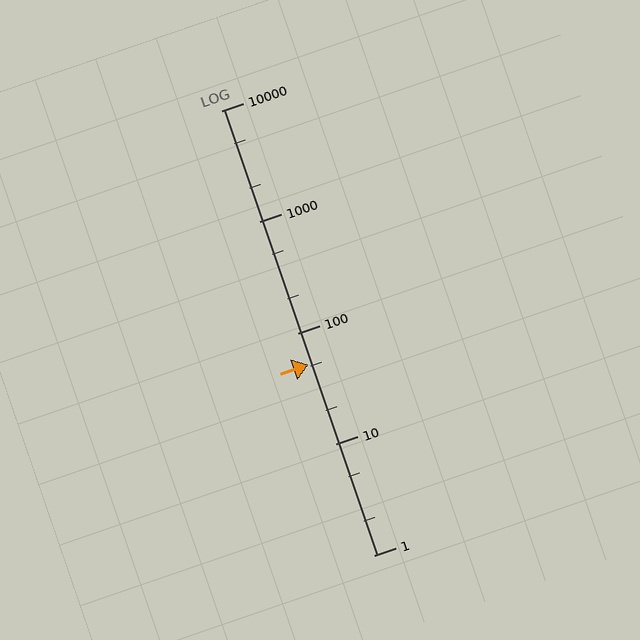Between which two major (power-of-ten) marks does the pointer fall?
The pointer is between 10 and 100.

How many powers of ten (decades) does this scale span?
The scale spans 4 decades, from 1 to 10000.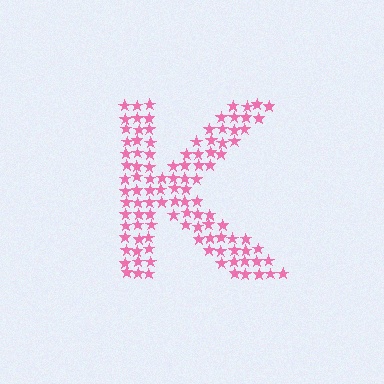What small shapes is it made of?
It is made of small stars.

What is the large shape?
The large shape is the letter K.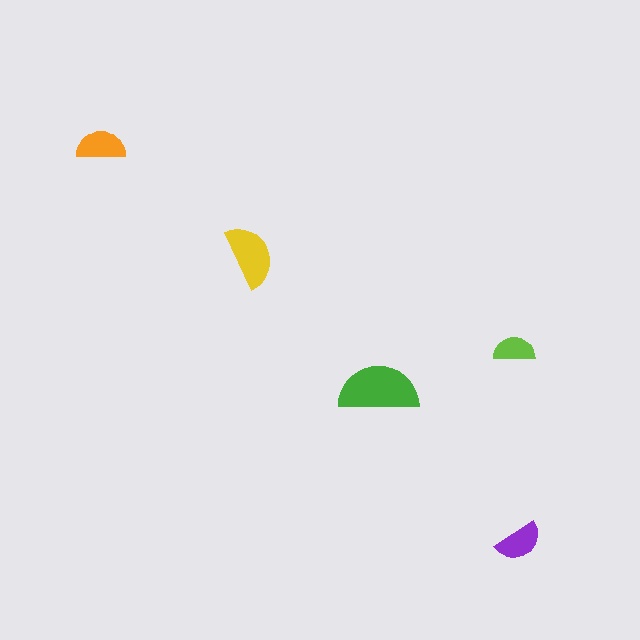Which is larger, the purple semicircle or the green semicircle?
The green one.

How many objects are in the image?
There are 5 objects in the image.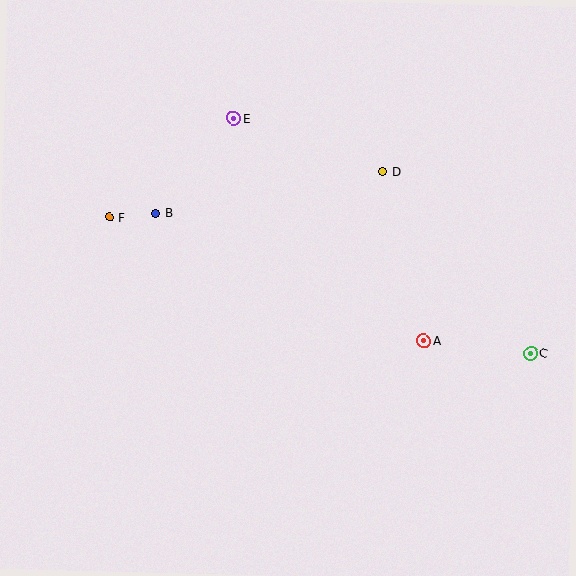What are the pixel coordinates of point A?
Point A is at (424, 341).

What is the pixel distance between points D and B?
The distance between D and B is 231 pixels.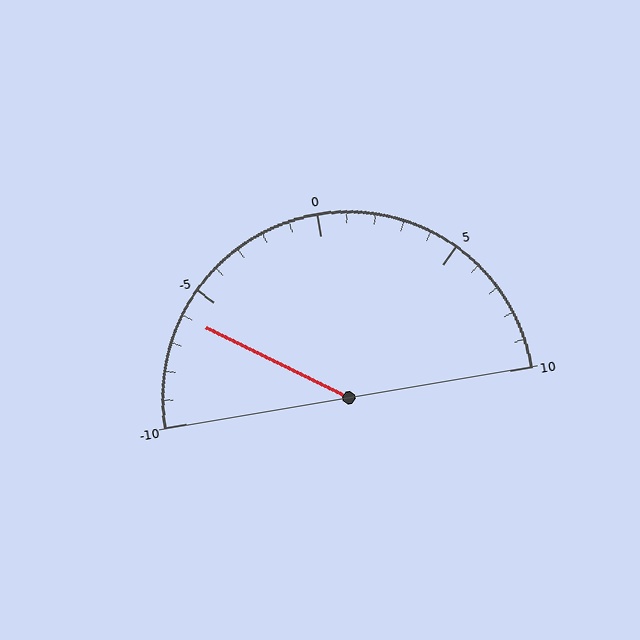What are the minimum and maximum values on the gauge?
The gauge ranges from -10 to 10.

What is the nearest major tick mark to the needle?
The nearest major tick mark is -5.